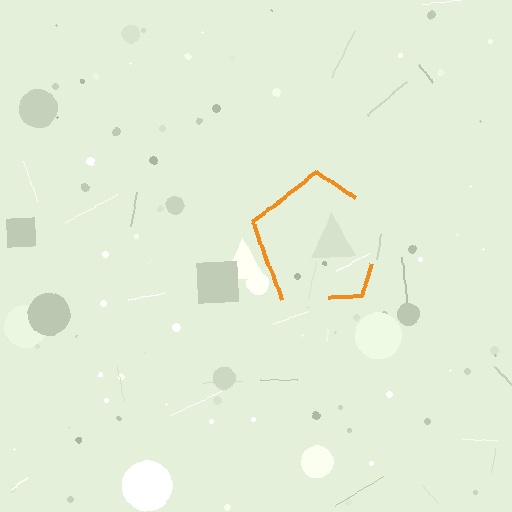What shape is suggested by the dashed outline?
The dashed outline suggests a pentagon.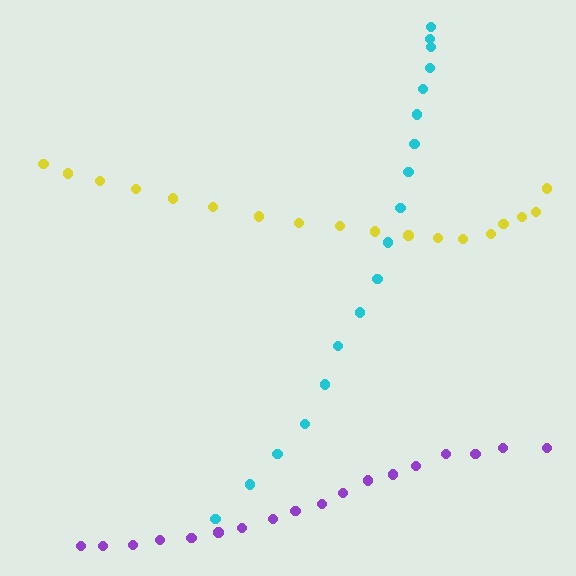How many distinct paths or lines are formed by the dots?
There are 3 distinct paths.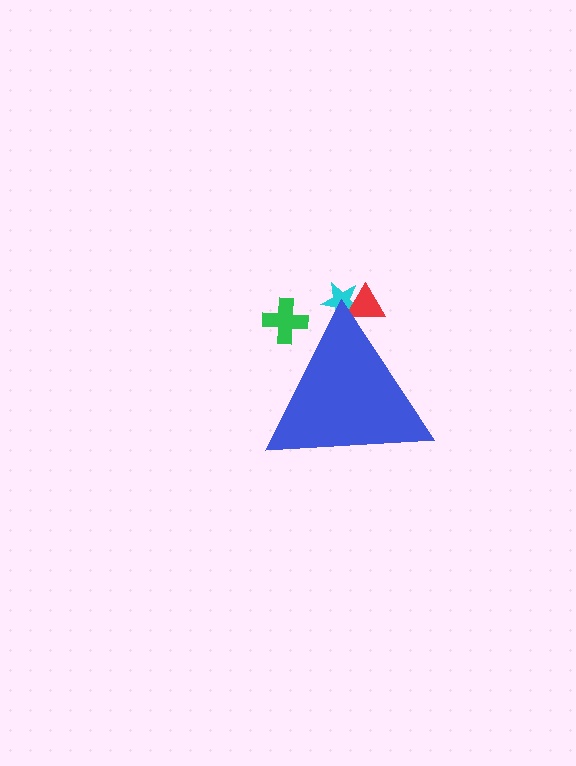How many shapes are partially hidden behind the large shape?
3 shapes are partially hidden.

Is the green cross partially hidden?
Yes, the green cross is partially hidden behind the blue triangle.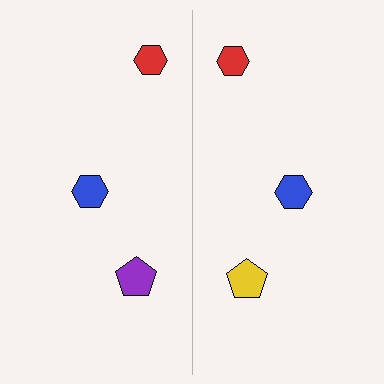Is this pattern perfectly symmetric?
No, the pattern is not perfectly symmetric. The yellow pentagon on the right side breaks the symmetry — its mirror counterpart is purple.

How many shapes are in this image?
There are 6 shapes in this image.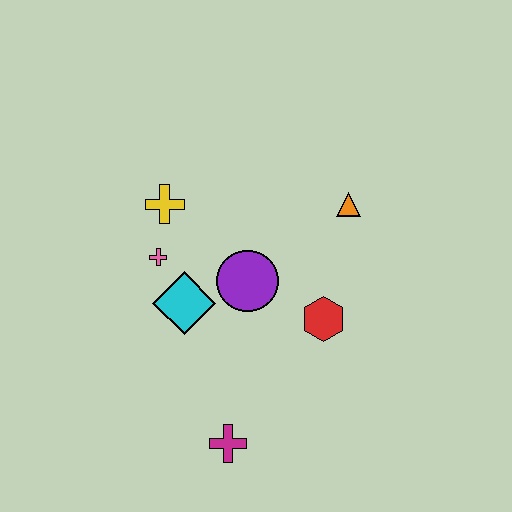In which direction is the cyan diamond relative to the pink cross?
The cyan diamond is below the pink cross.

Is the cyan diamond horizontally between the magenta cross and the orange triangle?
No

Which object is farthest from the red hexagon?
The yellow cross is farthest from the red hexagon.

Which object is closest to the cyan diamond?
The pink cross is closest to the cyan diamond.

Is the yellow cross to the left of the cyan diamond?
Yes